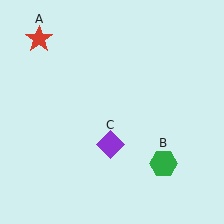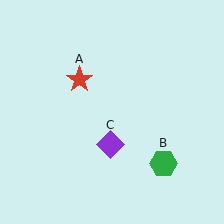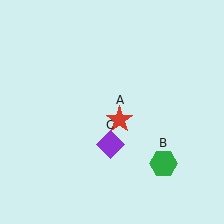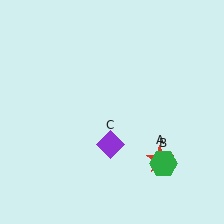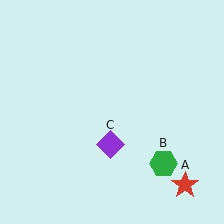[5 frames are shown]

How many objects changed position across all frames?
1 object changed position: red star (object A).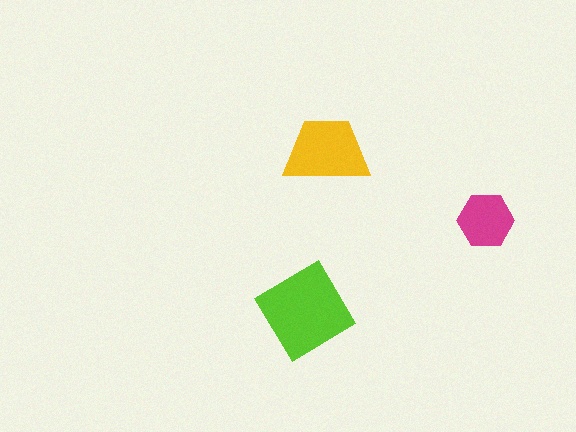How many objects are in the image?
There are 3 objects in the image.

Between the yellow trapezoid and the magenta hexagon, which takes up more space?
The yellow trapezoid.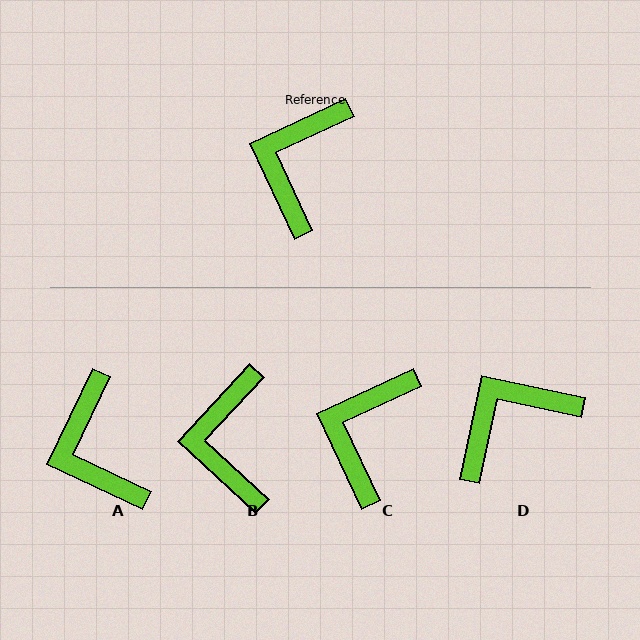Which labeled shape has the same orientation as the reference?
C.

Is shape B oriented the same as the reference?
No, it is off by about 22 degrees.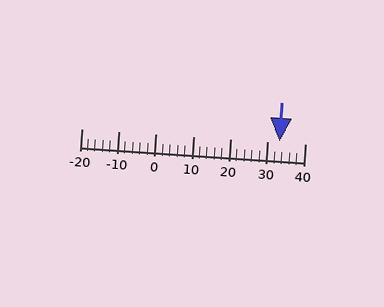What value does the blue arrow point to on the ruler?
The blue arrow points to approximately 33.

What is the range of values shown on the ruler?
The ruler shows values from -20 to 40.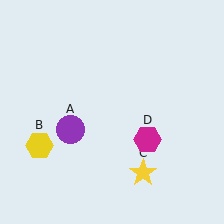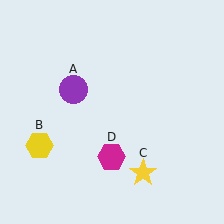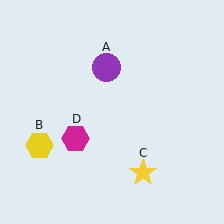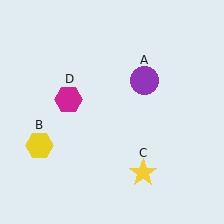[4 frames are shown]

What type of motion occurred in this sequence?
The purple circle (object A), magenta hexagon (object D) rotated clockwise around the center of the scene.